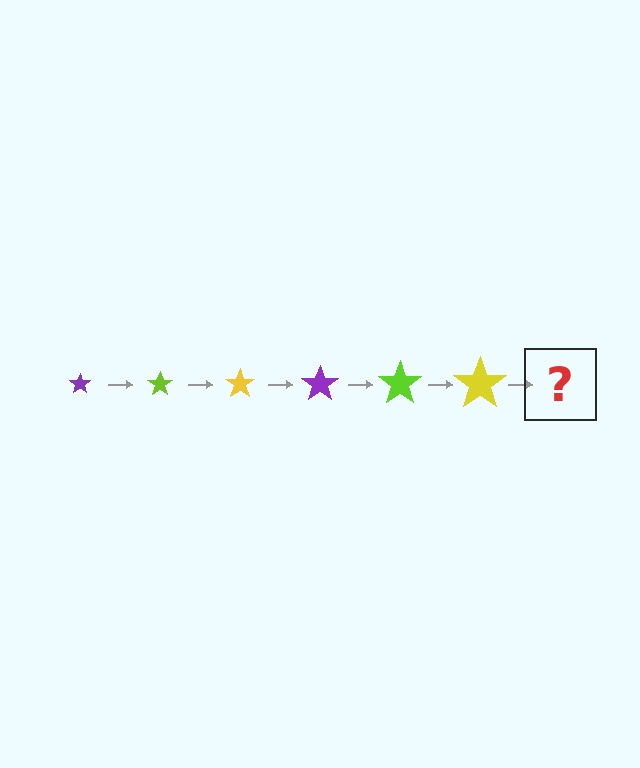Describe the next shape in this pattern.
It should be a purple star, larger than the previous one.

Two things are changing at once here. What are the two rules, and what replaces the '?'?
The two rules are that the star grows larger each step and the color cycles through purple, lime, and yellow. The '?' should be a purple star, larger than the previous one.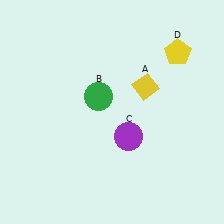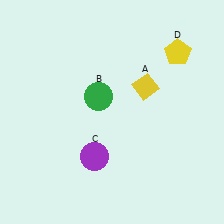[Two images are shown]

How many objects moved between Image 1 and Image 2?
1 object moved between the two images.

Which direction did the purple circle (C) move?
The purple circle (C) moved left.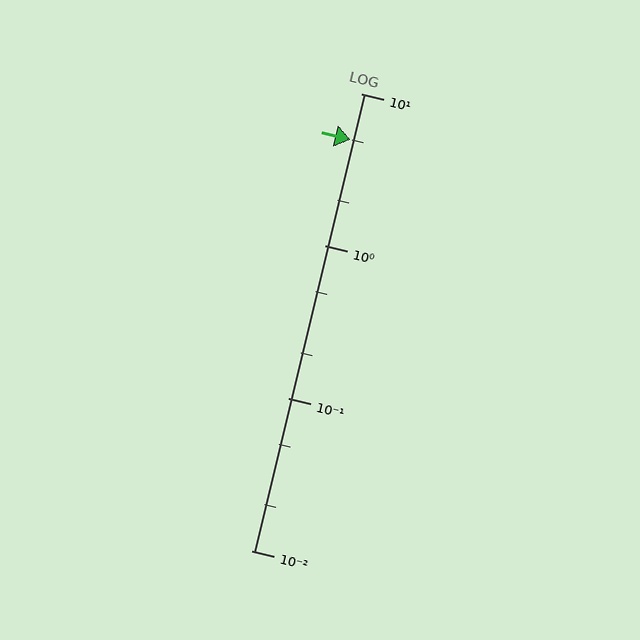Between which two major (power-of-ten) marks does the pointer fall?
The pointer is between 1 and 10.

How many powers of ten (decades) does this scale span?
The scale spans 3 decades, from 0.01 to 10.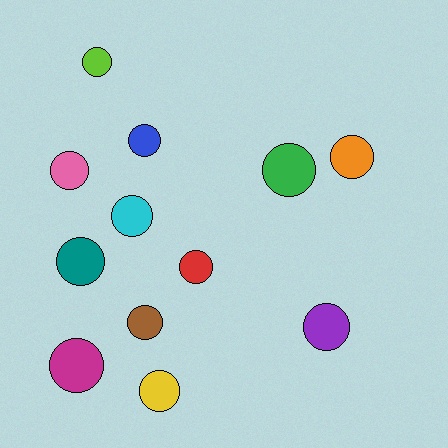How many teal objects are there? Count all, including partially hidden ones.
There is 1 teal object.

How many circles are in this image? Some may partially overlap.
There are 12 circles.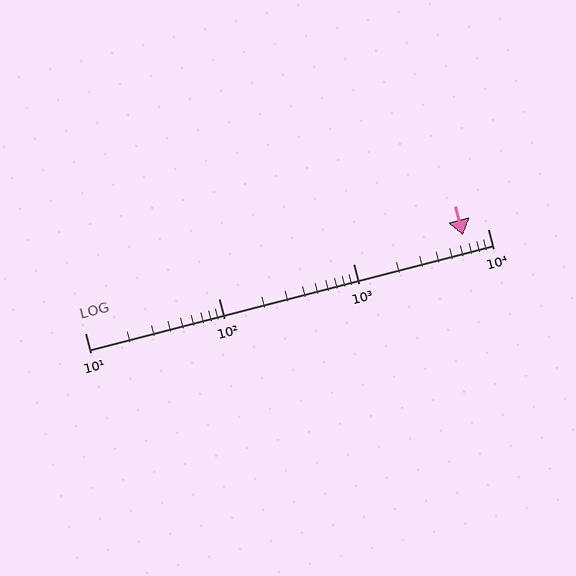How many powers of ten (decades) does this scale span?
The scale spans 3 decades, from 10 to 10000.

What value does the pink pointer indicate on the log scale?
The pointer indicates approximately 6500.